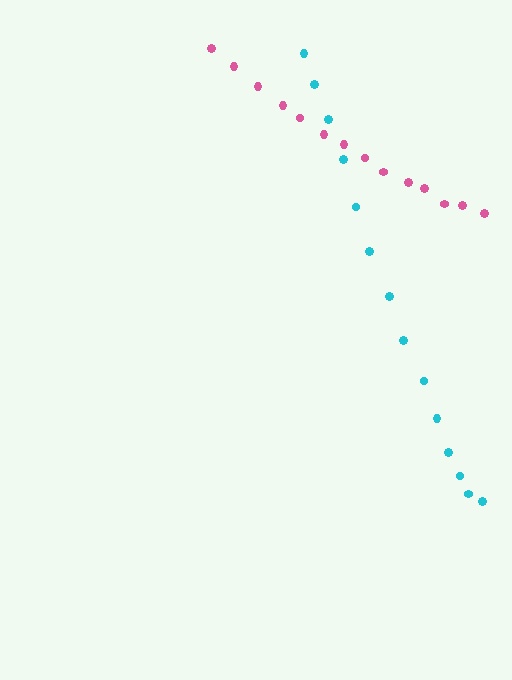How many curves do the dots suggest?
There are 2 distinct paths.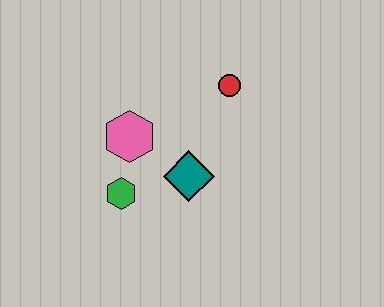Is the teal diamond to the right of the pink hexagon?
Yes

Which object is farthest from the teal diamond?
The red circle is farthest from the teal diamond.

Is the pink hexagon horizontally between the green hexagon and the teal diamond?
Yes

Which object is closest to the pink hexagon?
The green hexagon is closest to the pink hexagon.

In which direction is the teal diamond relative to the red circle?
The teal diamond is below the red circle.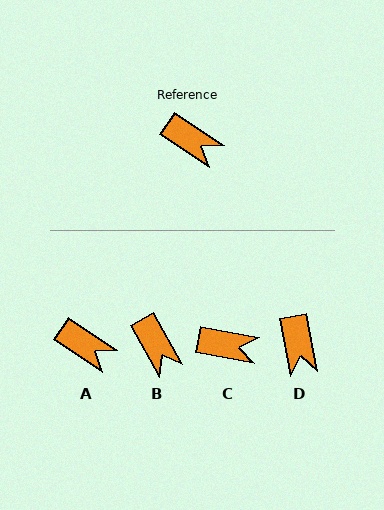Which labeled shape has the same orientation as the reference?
A.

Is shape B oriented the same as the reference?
No, it is off by about 26 degrees.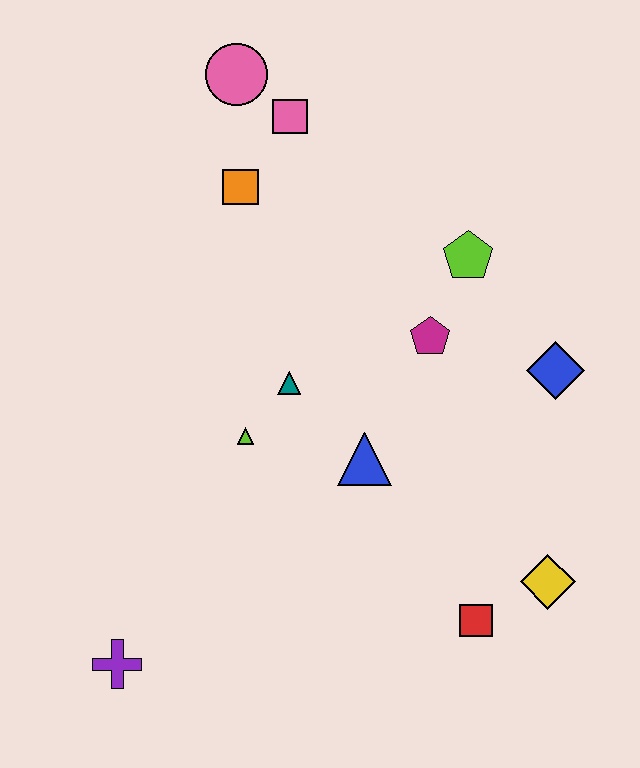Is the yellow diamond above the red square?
Yes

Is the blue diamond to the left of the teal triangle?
No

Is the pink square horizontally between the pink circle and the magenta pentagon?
Yes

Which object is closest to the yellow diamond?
The red square is closest to the yellow diamond.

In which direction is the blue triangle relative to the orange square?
The blue triangle is below the orange square.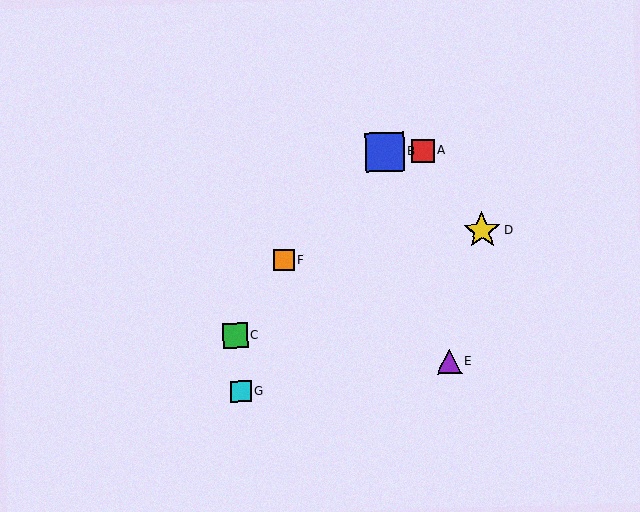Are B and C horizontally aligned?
No, B is at y≈152 and C is at y≈335.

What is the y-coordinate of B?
Object B is at y≈152.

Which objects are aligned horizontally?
Objects A, B are aligned horizontally.